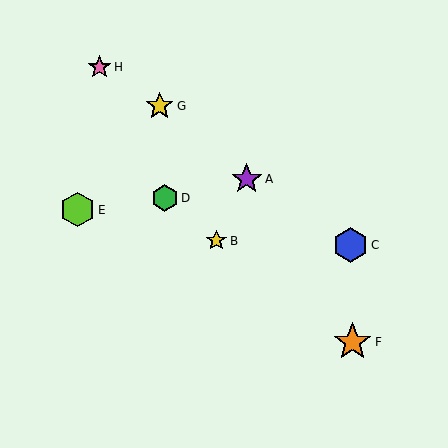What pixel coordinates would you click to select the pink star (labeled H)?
Click at (99, 67) to select the pink star H.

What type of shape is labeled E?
Shape E is a lime hexagon.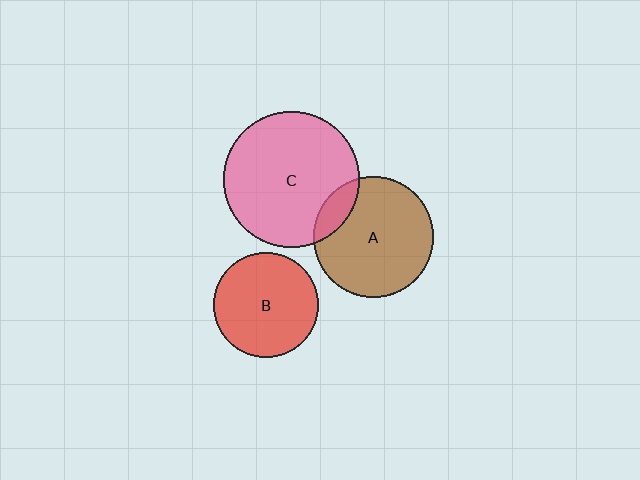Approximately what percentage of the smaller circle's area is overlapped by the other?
Approximately 15%.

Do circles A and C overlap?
Yes.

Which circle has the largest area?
Circle C (pink).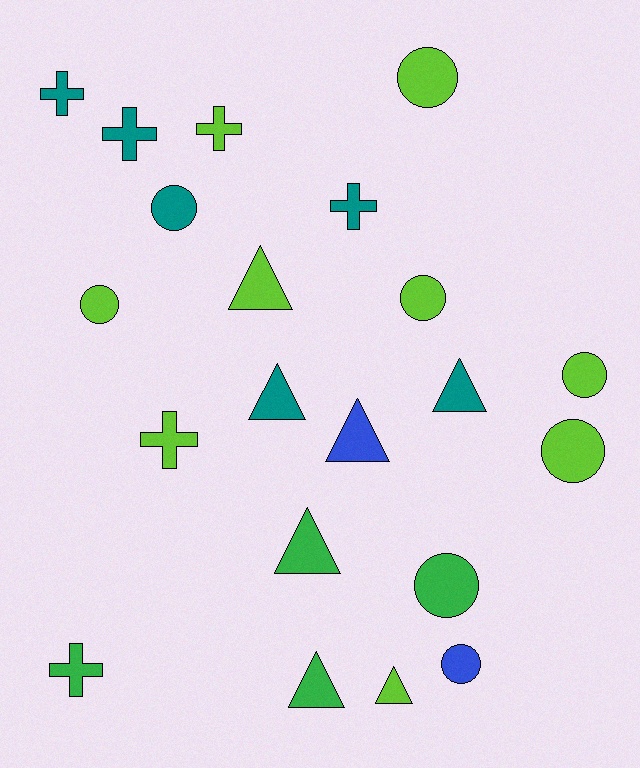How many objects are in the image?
There are 21 objects.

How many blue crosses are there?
There are no blue crosses.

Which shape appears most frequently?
Circle, with 8 objects.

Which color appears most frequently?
Lime, with 9 objects.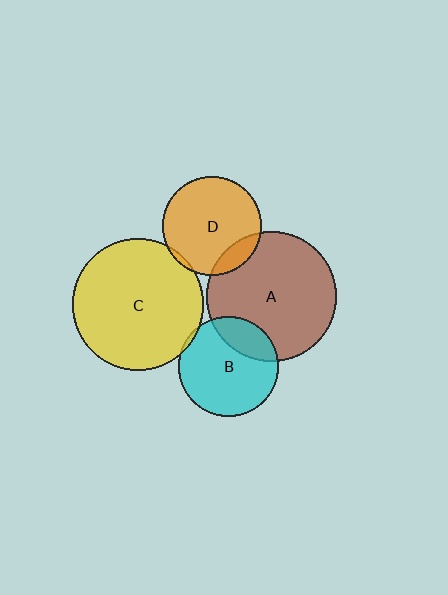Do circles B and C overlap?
Yes.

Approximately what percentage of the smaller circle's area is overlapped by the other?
Approximately 5%.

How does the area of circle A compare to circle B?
Approximately 1.7 times.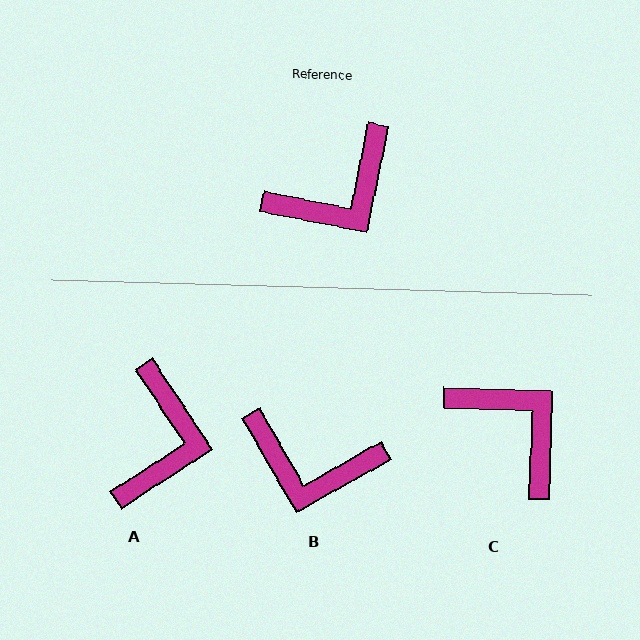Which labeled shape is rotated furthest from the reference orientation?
C, about 99 degrees away.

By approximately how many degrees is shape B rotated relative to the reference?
Approximately 49 degrees clockwise.